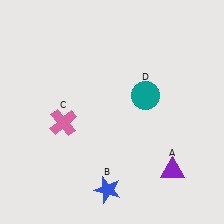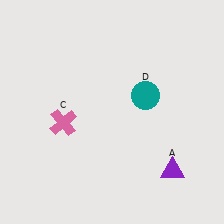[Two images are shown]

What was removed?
The blue star (B) was removed in Image 2.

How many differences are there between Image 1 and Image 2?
There is 1 difference between the two images.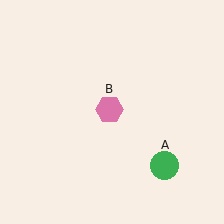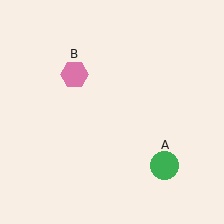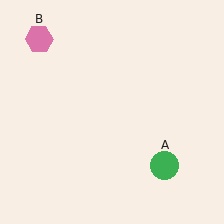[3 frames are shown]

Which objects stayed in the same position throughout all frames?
Green circle (object A) remained stationary.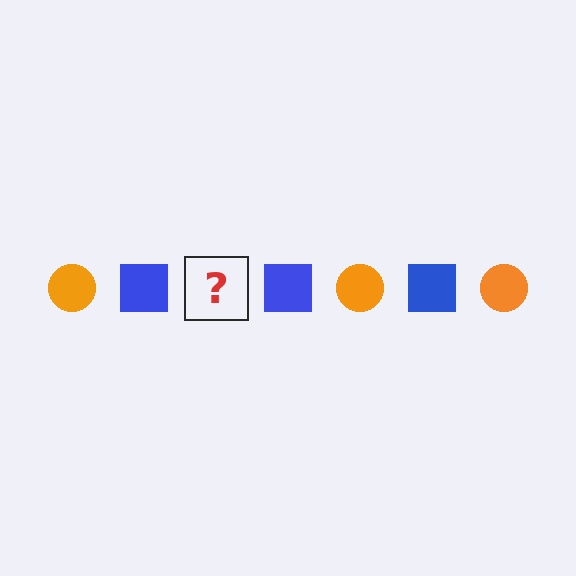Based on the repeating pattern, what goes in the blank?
The blank should be an orange circle.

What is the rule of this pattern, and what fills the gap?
The rule is that the pattern alternates between orange circle and blue square. The gap should be filled with an orange circle.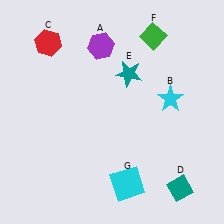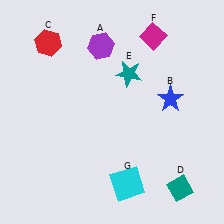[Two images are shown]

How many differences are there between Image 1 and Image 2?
There are 2 differences between the two images.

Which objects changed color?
B changed from cyan to blue. F changed from green to magenta.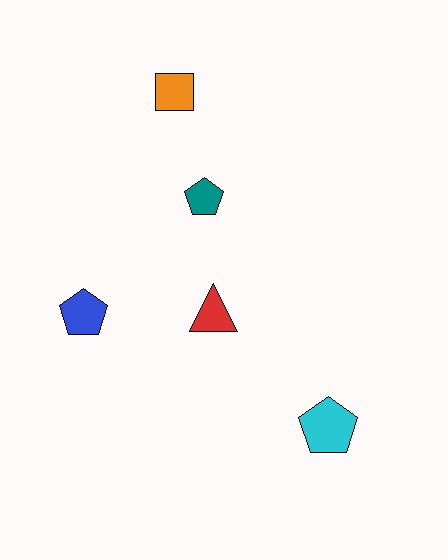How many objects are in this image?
There are 5 objects.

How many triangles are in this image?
There is 1 triangle.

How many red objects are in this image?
There is 1 red object.